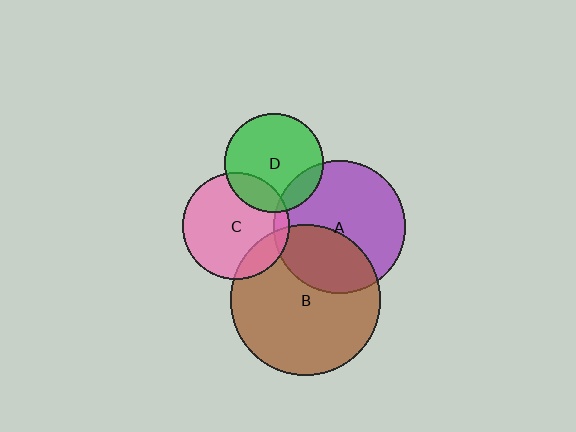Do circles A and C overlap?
Yes.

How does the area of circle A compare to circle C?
Approximately 1.5 times.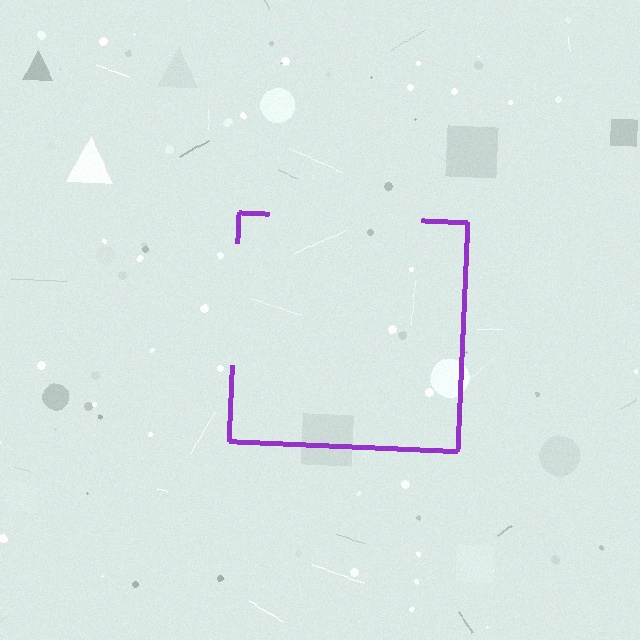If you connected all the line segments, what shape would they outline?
They would outline a square.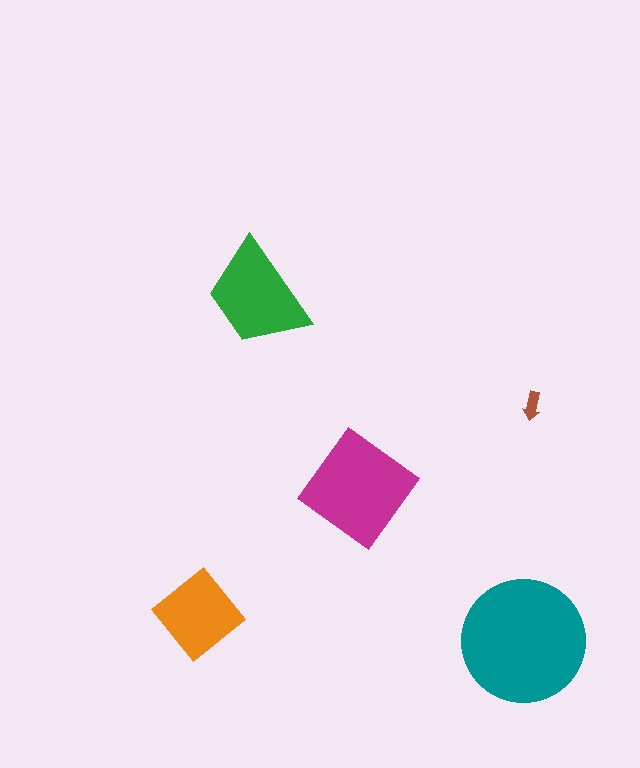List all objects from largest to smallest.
The teal circle, the magenta diamond, the green trapezoid, the orange diamond, the brown arrow.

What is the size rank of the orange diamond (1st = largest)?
4th.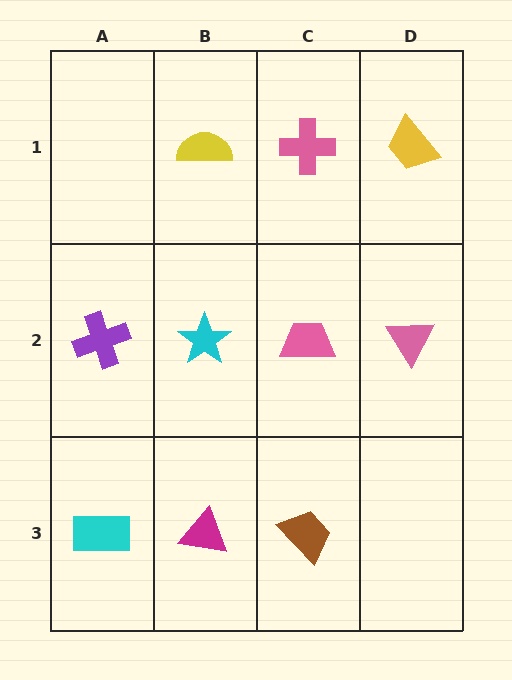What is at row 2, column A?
A purple cross.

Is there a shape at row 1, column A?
No, that cell is empty.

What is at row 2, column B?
A cyan star.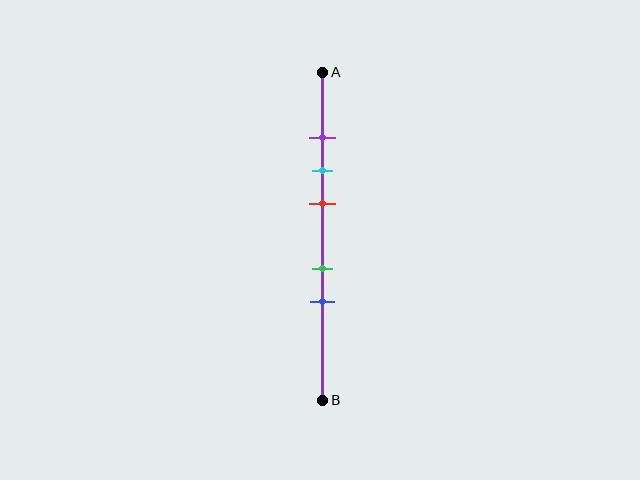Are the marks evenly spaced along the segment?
No, the marks are not evenly spaced.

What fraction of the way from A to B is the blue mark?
The blue mark is approximately 70% (0.7) of the way from A to B.